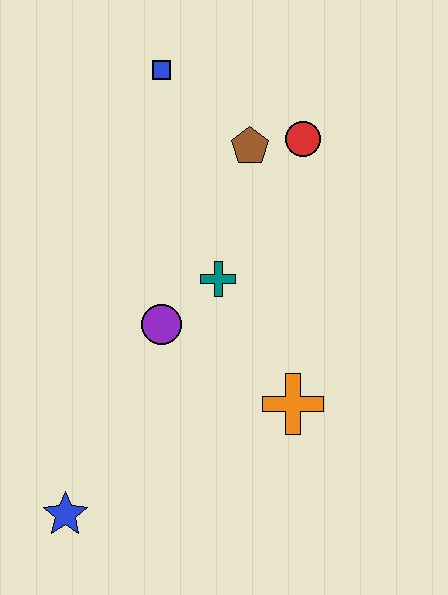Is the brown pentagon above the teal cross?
Yes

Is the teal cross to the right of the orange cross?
No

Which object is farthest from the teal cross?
The blue star is farthest from the teal cross.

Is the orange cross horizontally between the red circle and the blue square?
Yes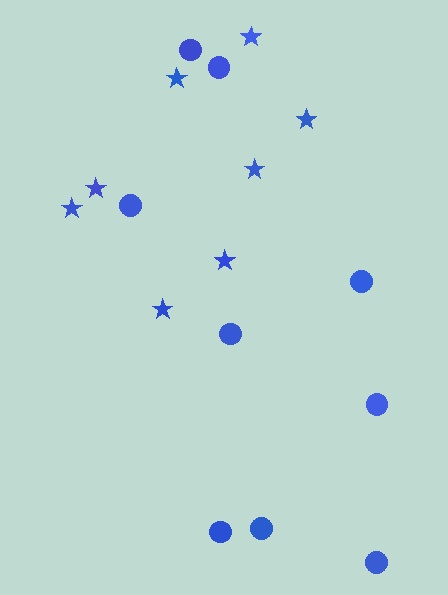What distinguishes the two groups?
There are 2 groups: one group of circles (9) and one group of stars (8).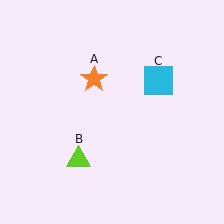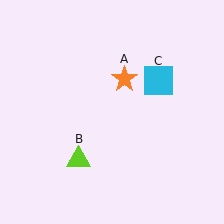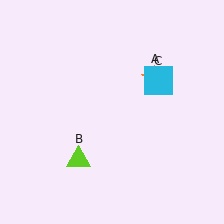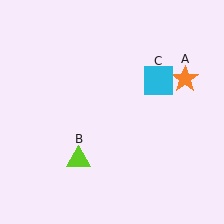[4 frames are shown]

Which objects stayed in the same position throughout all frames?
Lime triangle (object B) and cyan square (object C) remained stationary.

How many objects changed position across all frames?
1 object changed position: orange star (object A).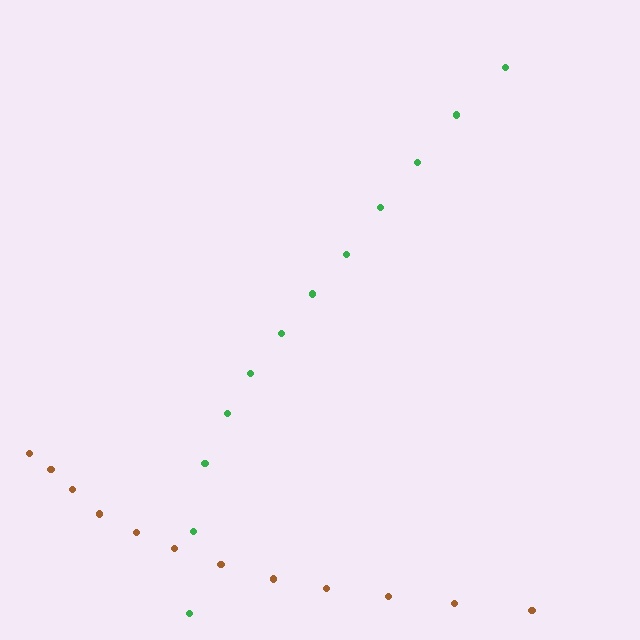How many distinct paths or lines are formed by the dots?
There are 2 distinct paths.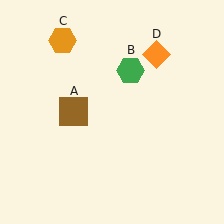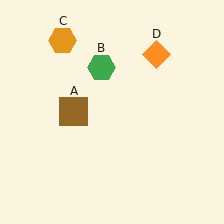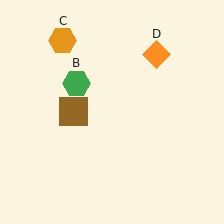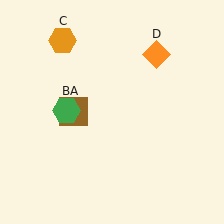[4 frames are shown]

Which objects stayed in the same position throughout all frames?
Brown square (object A) and orange hexagon (object C) and orange diamond (object D) remained stationary.